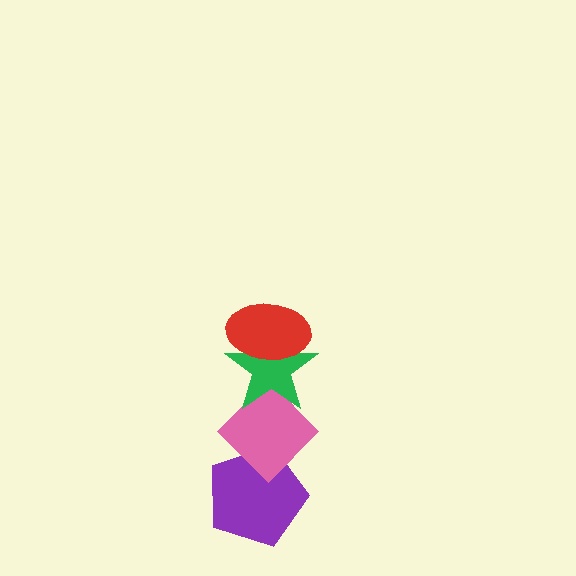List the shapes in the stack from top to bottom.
From top to bottom: the red ellipse, the green star, the pink diamond, the purple pentagon.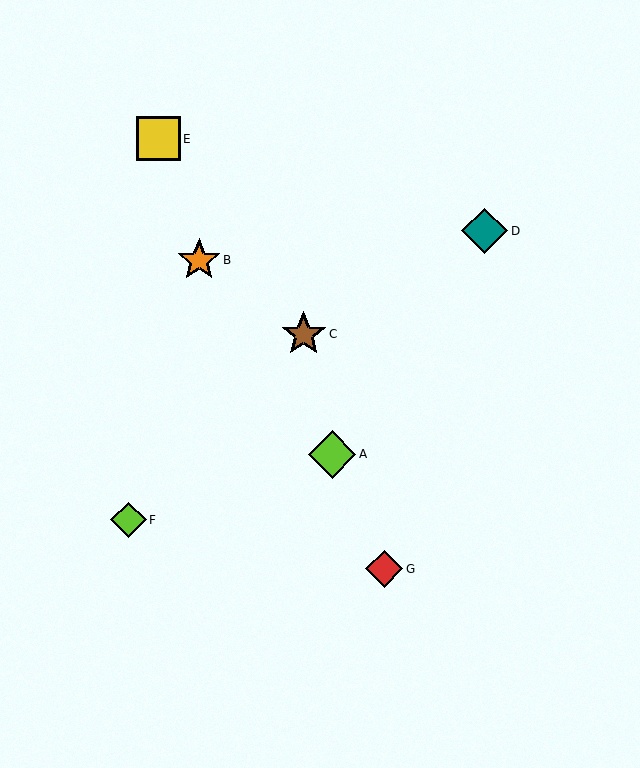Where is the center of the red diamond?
The center of the red diamond is at (384, 569).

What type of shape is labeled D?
Shape D is a teal diamond.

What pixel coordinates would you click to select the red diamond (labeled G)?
Click at (384, 569) to select the red diamond G.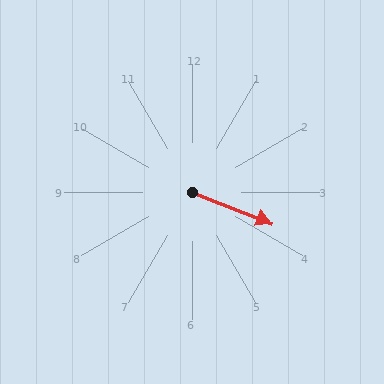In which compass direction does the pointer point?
East.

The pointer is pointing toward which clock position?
Roughly 4 o'clock.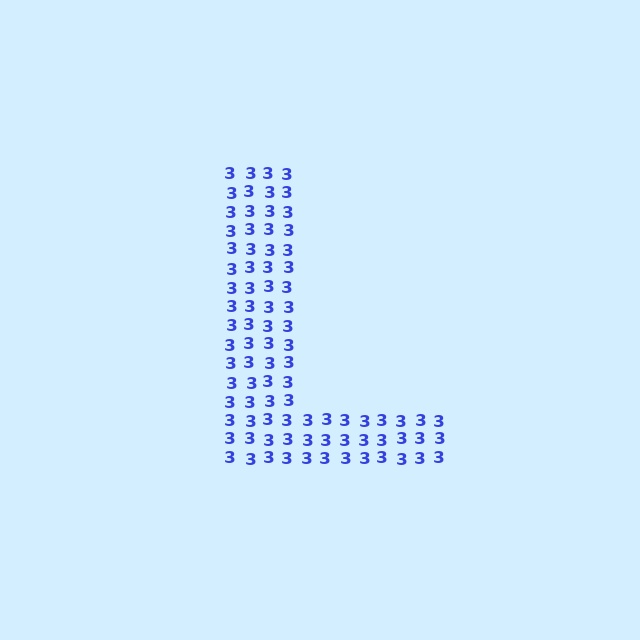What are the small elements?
The small elements are digit 3's.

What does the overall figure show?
The overall figure shows the letter L.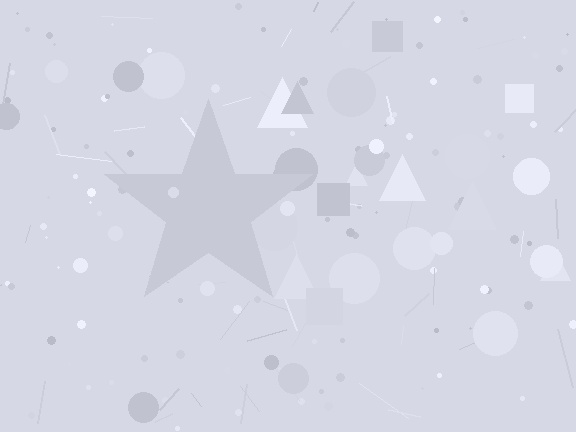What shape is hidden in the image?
A star is hidden in the image.